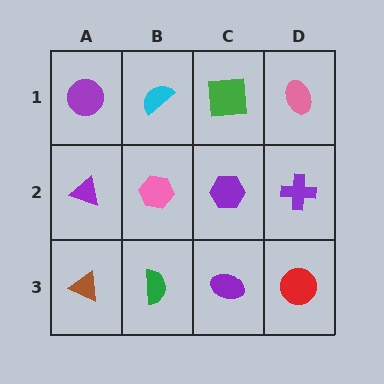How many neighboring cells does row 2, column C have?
4.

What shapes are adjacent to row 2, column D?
A pink ellipse (row 1, column D), a red circle (row 3, column D), a purple hexagon (row 2, column C).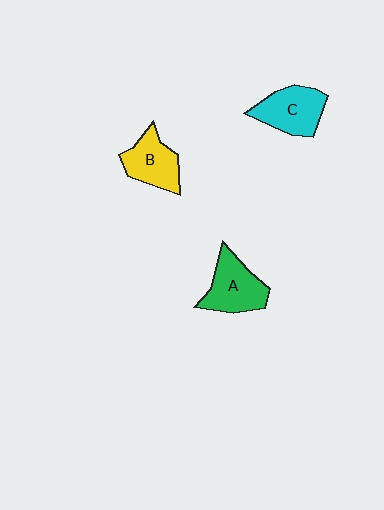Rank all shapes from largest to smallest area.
From largest to smallest: A (green), C (cyan), B (yellow).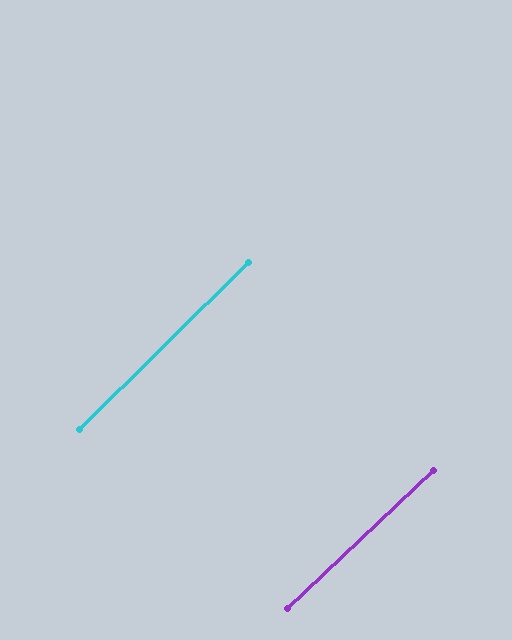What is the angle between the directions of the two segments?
Approximately 1 degree.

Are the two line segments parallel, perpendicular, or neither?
Parallel — their directions differ by only 1.1°.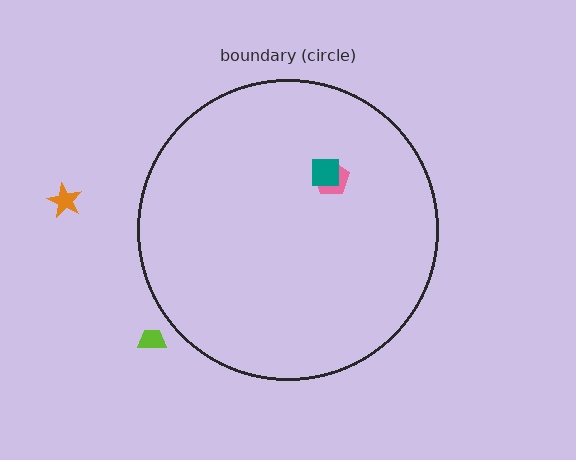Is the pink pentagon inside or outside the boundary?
Inside.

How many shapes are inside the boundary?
2 inside, 2 outside.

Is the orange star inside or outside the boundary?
Outside.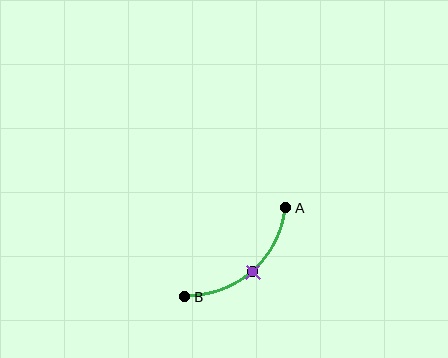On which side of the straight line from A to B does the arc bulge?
The arc bulges below and to the right of the straight line connecting A and B.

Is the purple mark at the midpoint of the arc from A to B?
Yes. The purple mark lies on the arc at equal arc-length from both A and B — it is the arc midpoint.